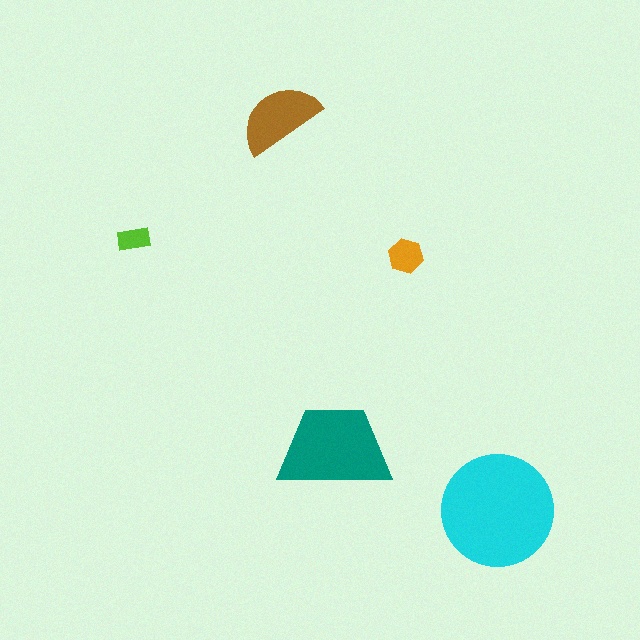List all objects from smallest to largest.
The lime rectangle, the orange hexagon, the brown semicircle, the teal trapezoid, the cyan circle.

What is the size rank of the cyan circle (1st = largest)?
1st.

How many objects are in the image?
There are 5 objects in the image.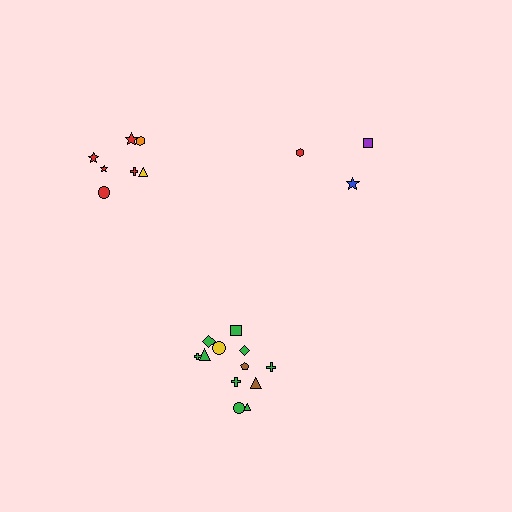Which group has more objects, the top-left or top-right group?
The top-left group.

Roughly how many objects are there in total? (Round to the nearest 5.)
Roughly 20 objects in total.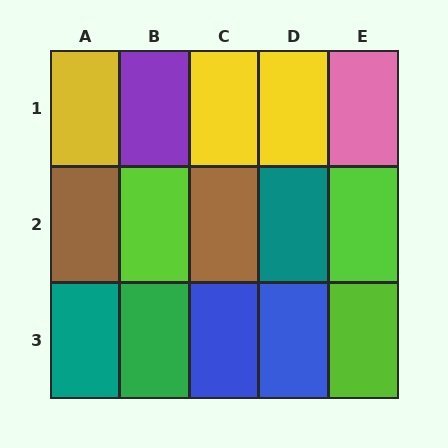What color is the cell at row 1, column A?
Yellow.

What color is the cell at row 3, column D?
Blue.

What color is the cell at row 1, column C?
Yellow.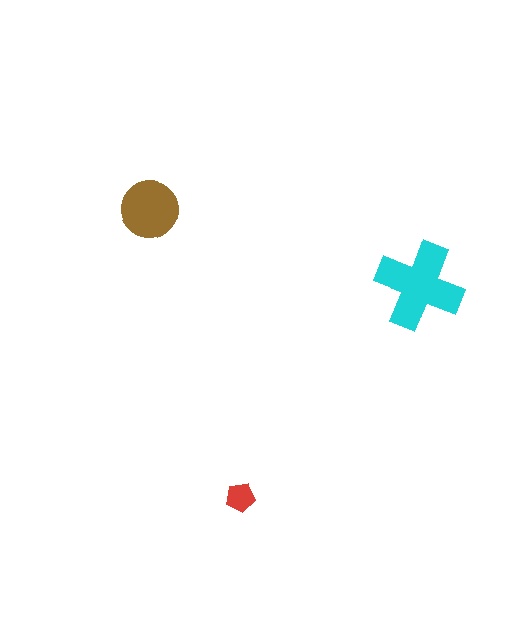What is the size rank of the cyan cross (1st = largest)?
1st.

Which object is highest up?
The brown circle is topmost.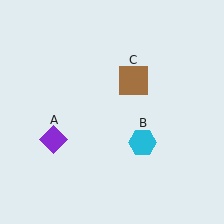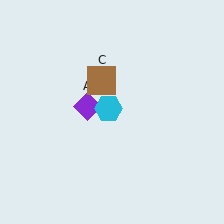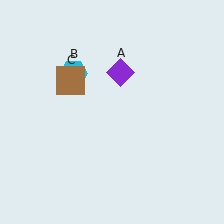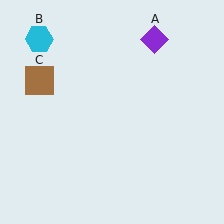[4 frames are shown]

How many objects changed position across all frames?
3 objects changed position: purple diamond (object A), cyan hexagon (object B), brown square (object C).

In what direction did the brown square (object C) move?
The brown square (object C) moved left.